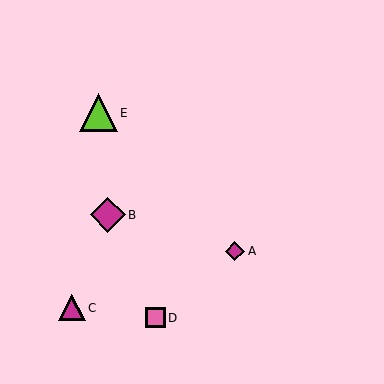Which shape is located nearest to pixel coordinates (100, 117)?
The lime triangle (labeled E) at (98, 113) is nearest to that location.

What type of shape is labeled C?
Shape C is a magenta triangle.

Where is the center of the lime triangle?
The center of the lime triangle is at (98, 113).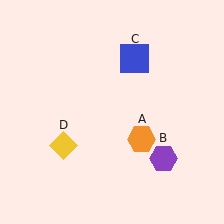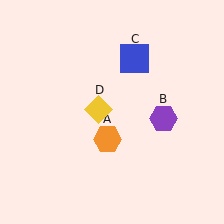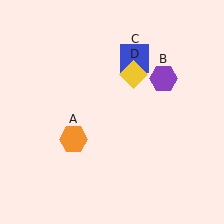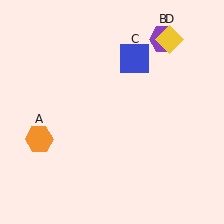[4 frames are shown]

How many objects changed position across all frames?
3 objects changed position: orange hexagon (object A), purple hexagon (object B), yellow diamond (object D).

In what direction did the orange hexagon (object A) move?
The orange hexagon (object A) moved left.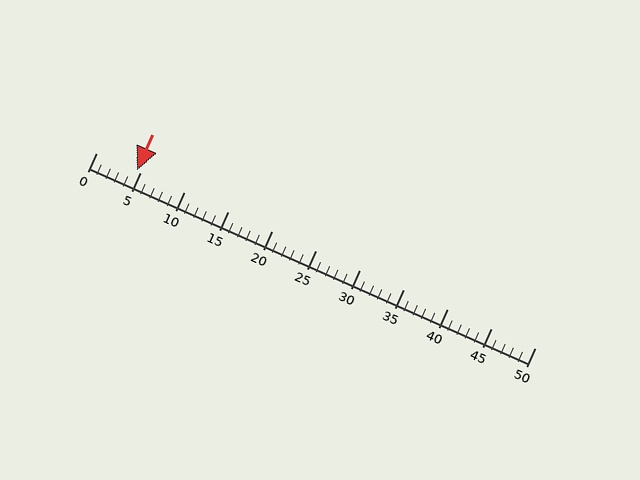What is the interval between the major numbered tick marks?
The major tick marks are spaced 5 units apart.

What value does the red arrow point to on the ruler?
The red arrow points to approximately 5.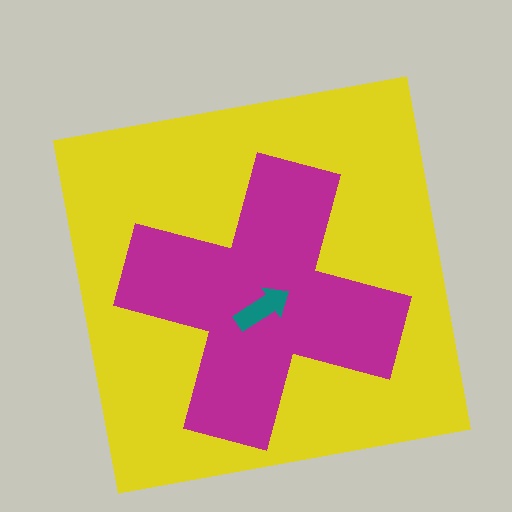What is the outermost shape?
The yellow square.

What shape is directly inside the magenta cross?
The teal arrow.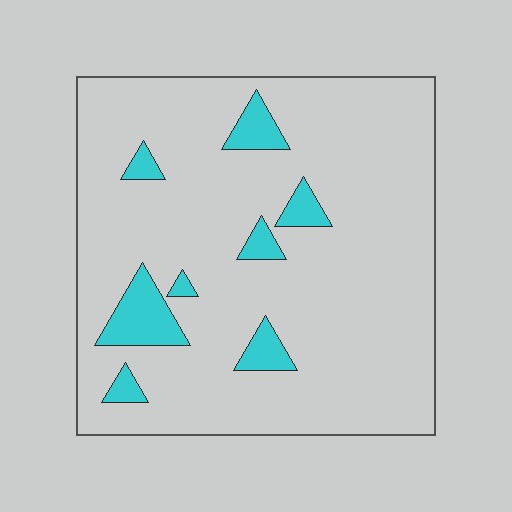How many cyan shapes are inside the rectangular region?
8.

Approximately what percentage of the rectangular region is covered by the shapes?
Approximately 10%.